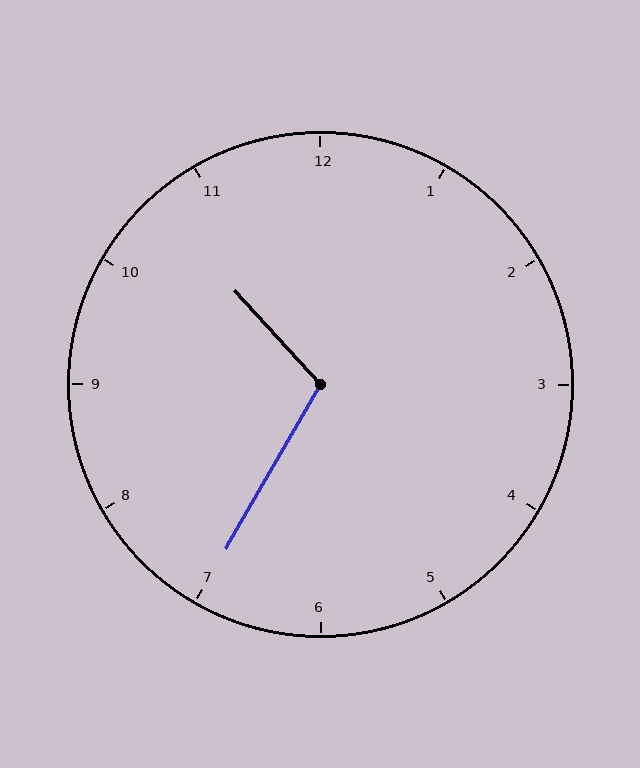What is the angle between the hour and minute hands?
Approximately 108 degrees.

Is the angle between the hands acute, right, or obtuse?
It is obtuse.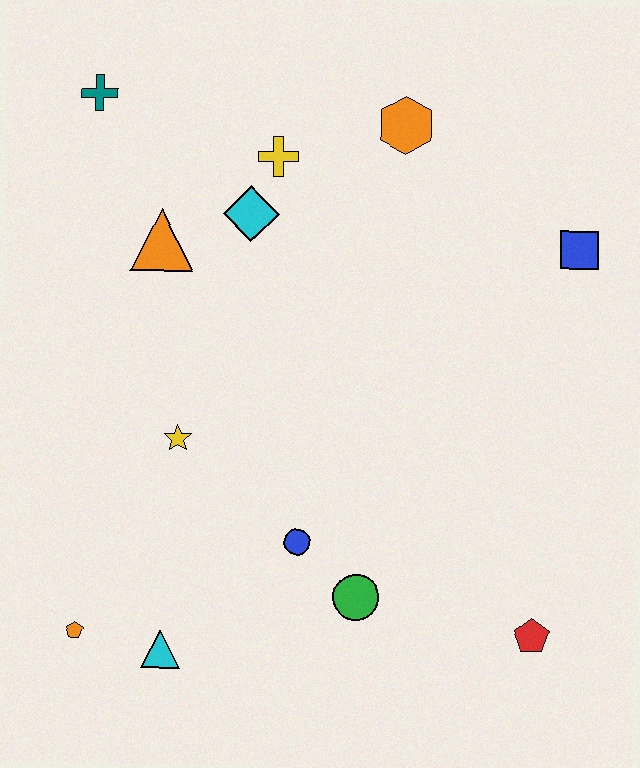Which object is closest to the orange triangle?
The cyan diamond is closest to the orange triangle.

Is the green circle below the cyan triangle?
No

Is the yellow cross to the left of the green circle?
Yes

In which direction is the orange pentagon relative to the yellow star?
The orange pentagon is below the yellow star.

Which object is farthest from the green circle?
The teal cross is farthest from the green circle.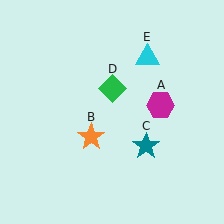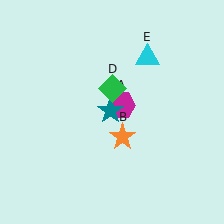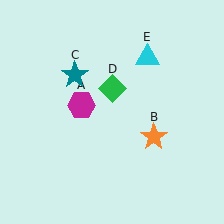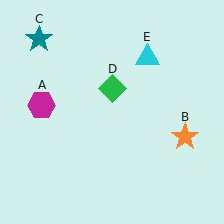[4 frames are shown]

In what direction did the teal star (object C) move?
The teal star (object C) moved up and to the left.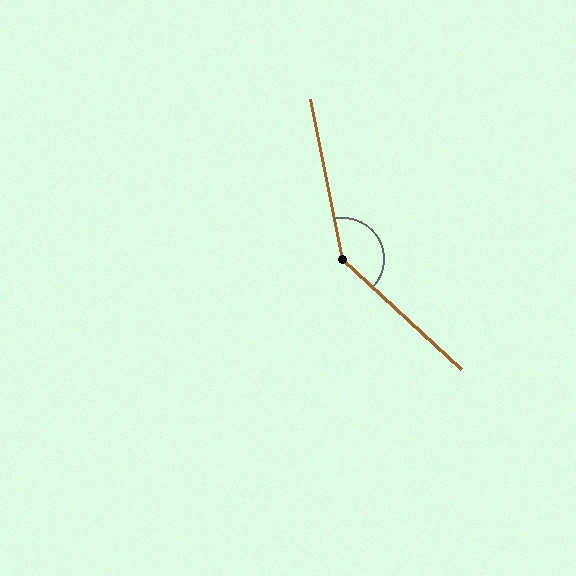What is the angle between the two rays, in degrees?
Approximately 144 degrees.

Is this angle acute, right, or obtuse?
It is obtuse.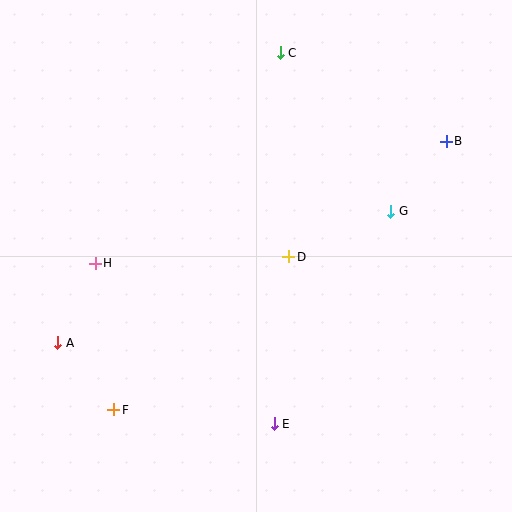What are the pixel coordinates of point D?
Point D is at (289, 257).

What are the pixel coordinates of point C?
Point C is at (280, 53).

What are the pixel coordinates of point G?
Point G is at (391, 211).